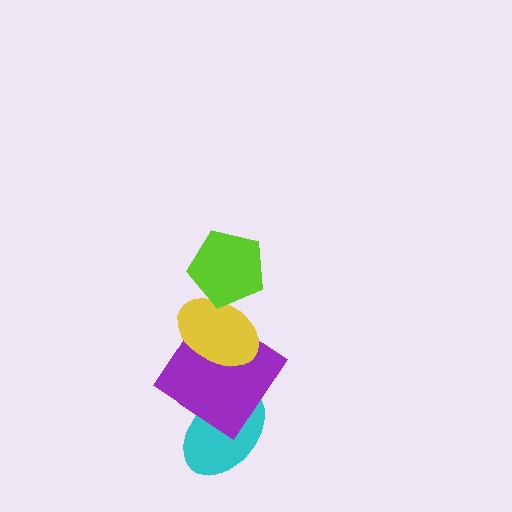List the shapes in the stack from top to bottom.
From top to bottom: the lime pentagon, the yellow ellipse, the purple diamond, the cyan ellipse.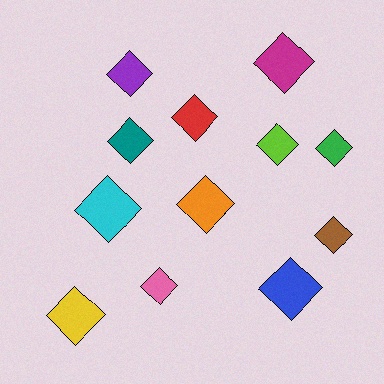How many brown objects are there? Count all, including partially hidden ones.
There is 1 brown object.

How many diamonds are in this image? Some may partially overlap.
There are 12 diamonds.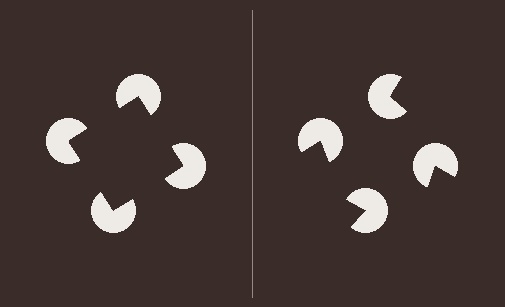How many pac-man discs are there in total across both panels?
8 — 4 on each side.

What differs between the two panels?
The pac-man discs are positioned identically on both sides; only the wedge orientations differ. On the left they align to a square; on the right they are misaligned.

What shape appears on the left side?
An illusory square.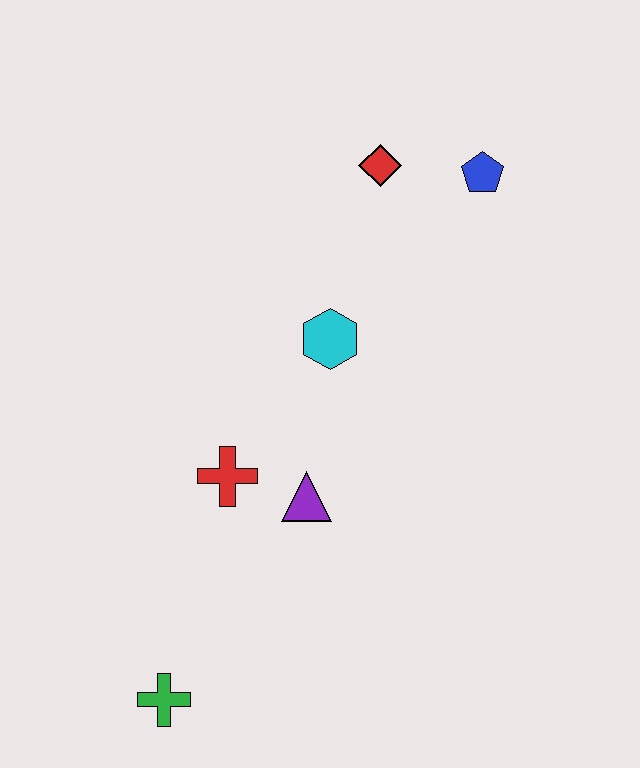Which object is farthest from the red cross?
The blue pentagon is farthest from the red cross.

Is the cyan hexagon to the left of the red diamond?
Yes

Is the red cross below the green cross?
No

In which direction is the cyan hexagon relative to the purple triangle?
The cyan hexagon is above the purple triangle.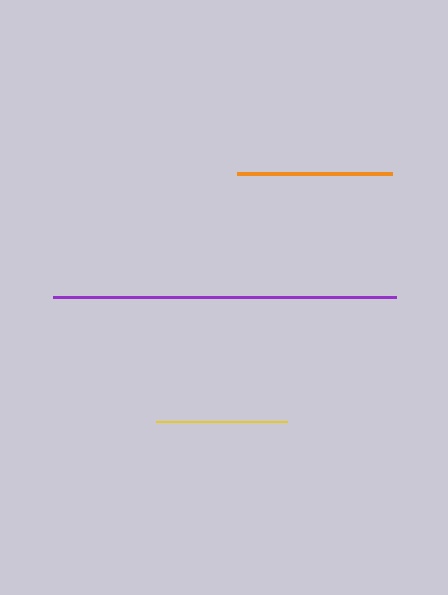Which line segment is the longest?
The purple line is the longest at approximately 344 pixels.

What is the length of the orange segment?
The orange segment is approximately 156 pixels long.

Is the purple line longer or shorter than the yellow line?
The purple line is longer than the yellow line.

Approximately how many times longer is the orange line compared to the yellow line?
The orange line is approximately 1.2 times the length of the yellow line.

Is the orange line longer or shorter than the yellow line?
The orange line is longer than the yellow line.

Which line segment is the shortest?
The yellow line is the shortest at approximately 132 pixels.